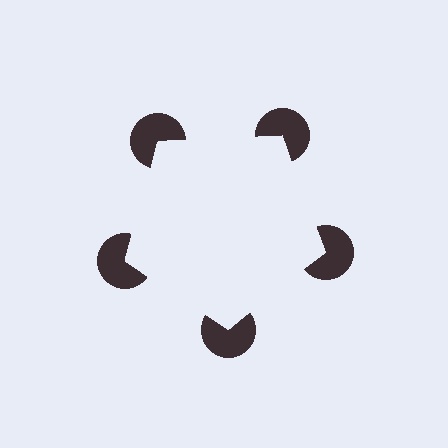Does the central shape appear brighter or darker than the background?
It typically appears slightly brighter than the background, even though no actual brightness change is drawn.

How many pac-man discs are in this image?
There are 5 — one at each vertex of the illusory pentagon.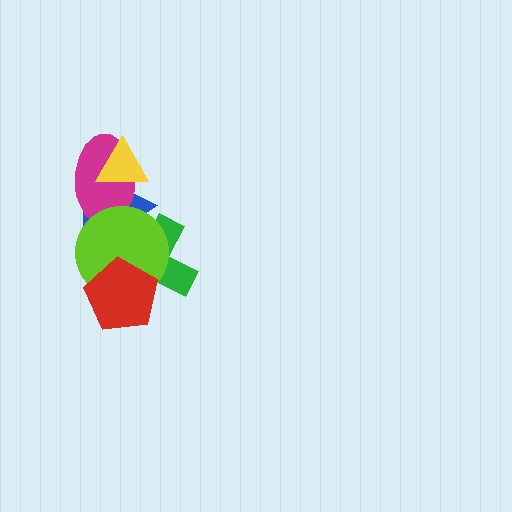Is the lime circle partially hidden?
Yes, it is partially covered by another shape.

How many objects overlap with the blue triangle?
4 objects overlap with the blue triangle.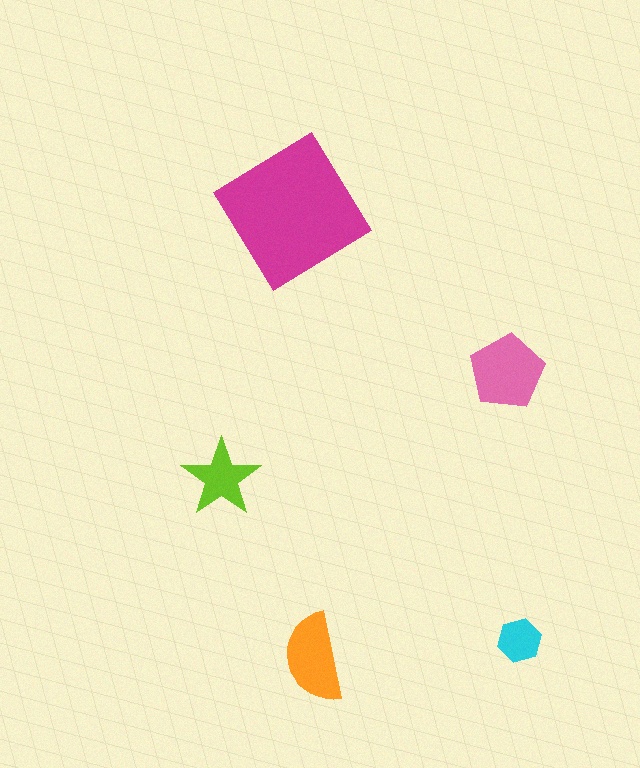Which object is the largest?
The magenta diamond.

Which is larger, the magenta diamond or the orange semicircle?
The magenta diamond.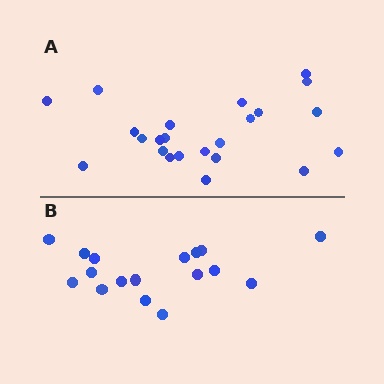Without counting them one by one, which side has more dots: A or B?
Region A (the top region) has more dots.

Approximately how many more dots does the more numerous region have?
Region A has about 6 more dots than region B.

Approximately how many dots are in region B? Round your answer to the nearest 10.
About 20 dots. (The exact count is 17, which rounds to 20.)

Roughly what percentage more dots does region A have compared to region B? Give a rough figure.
About 35% more.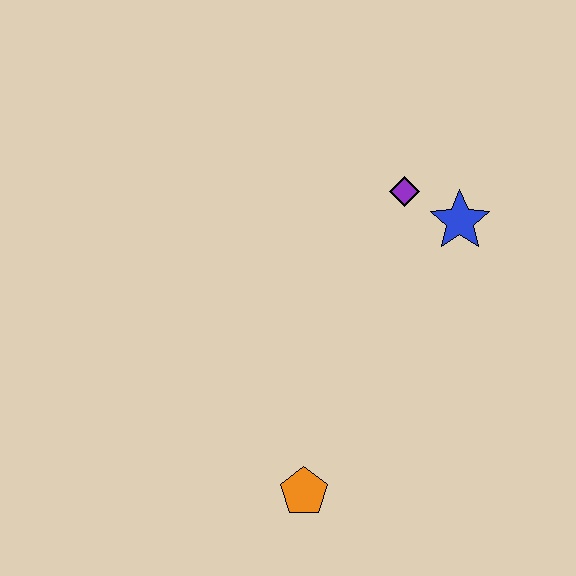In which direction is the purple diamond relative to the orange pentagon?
The purple diamond is above the orange pentagon.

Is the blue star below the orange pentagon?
No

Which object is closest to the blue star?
The purple diamond is closest to the blue star.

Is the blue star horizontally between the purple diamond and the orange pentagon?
No